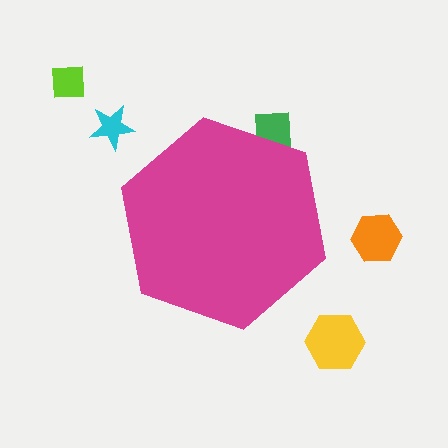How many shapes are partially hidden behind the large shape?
1 shape is partially hidden.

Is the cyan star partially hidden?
No, the cyan star is fully visible.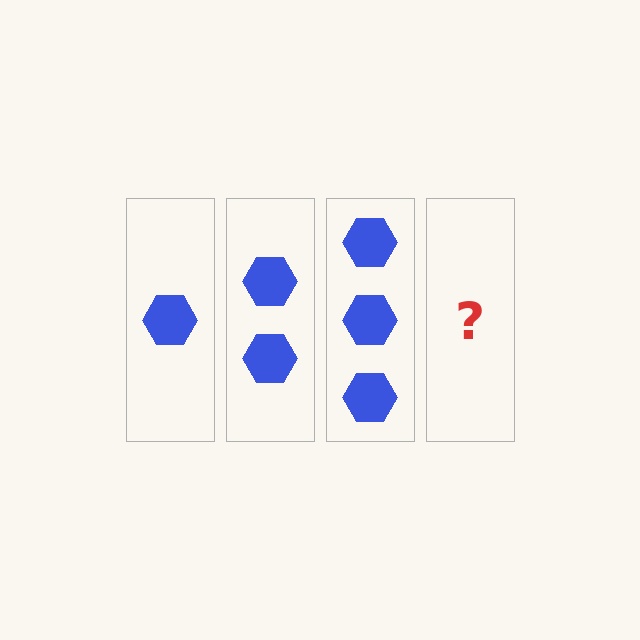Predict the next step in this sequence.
The next step is 4 hexagons.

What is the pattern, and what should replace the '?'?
The pattern is that each step adds one more hexagon. The '?' should be 4 hexagons.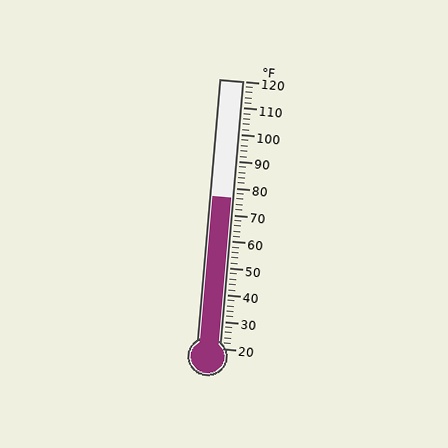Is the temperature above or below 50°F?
The temperature is above 50°F.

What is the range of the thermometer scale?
The thermometer scale ranges from 20°F to 120°F.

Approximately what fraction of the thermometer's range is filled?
The thermometer is filled to approximately 55% of its range.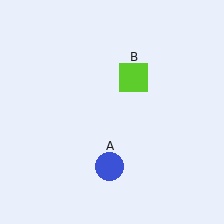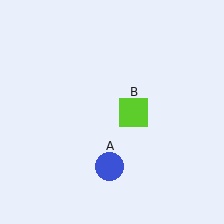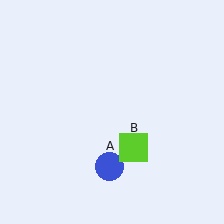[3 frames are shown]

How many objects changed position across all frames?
1 object changed position: lime square (object B).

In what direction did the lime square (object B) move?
The lime square (object B) moved down.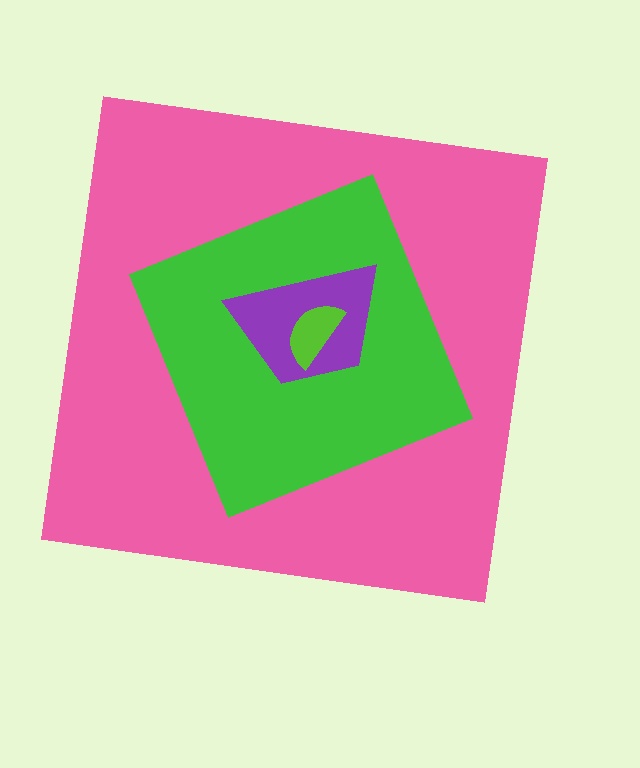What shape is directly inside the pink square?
The green diamond.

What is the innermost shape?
The lime semicircle.